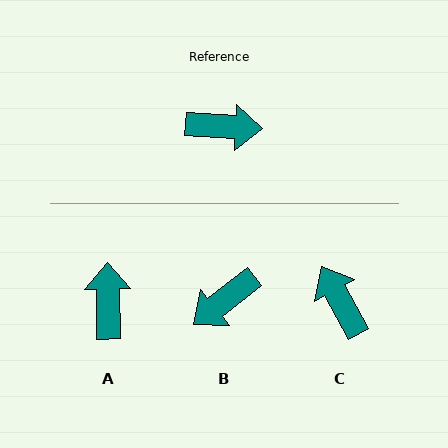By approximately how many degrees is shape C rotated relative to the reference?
Approximately 122 degrees counter-clockwise.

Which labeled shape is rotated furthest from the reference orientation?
B, about 138 degrees away.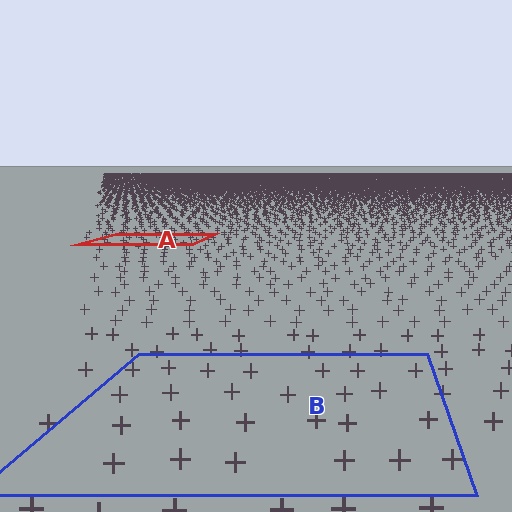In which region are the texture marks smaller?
The texture marks are smaller in region A, because it is farther away.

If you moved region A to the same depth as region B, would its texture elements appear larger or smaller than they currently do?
They would appear larger. At a closer depth, the same texture elements are projected at a bigger on-screen size.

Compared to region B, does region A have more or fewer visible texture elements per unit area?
Region A has more texture elements per unit area — they are packed more densely because it is farther away.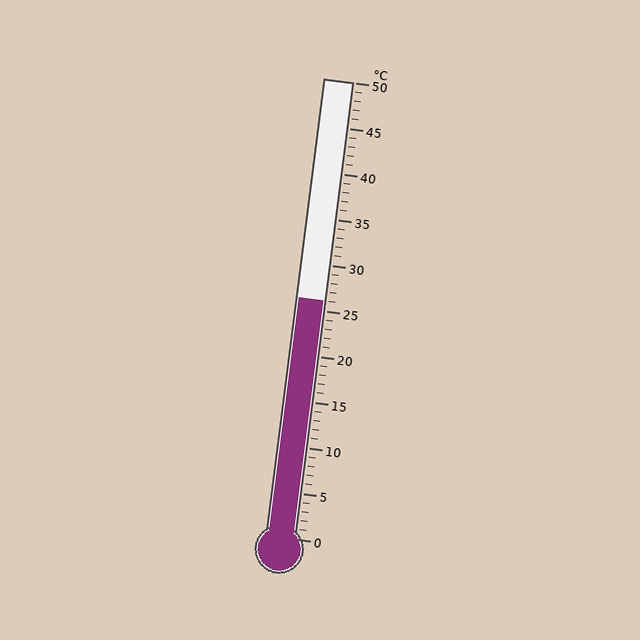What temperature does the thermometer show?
The thermometer shows approximately 26°C.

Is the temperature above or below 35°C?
The temperature is below 35°C.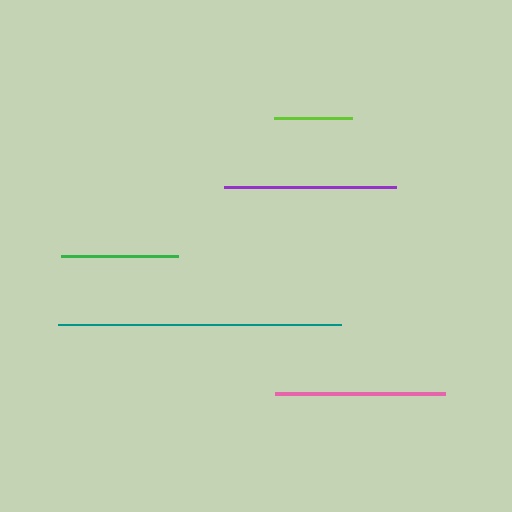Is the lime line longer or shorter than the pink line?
The pink line is longer than the lime line.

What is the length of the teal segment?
The teal segment is approximately 283 pixels long.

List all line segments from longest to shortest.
From longest to shortest: teal, purple, pink, green, lime.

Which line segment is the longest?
The teal line is the longest at approximately 283 pixels.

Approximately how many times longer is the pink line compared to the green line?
The pink line is approximately 1.5 times the length of the green line.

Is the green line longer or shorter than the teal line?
The teal line is longer than the green line.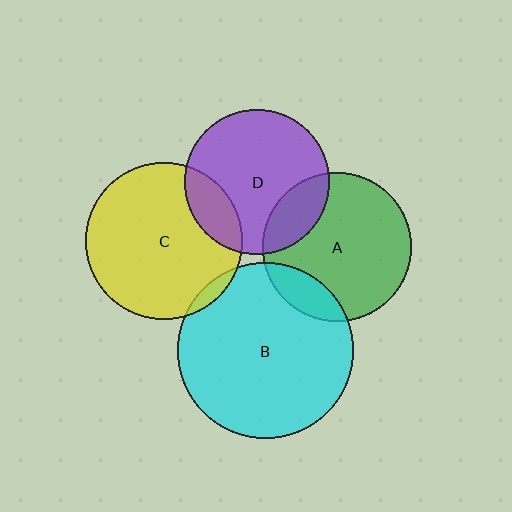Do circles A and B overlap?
Yes.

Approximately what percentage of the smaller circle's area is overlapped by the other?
Approximately 15%.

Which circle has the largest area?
Circle B (cyan).